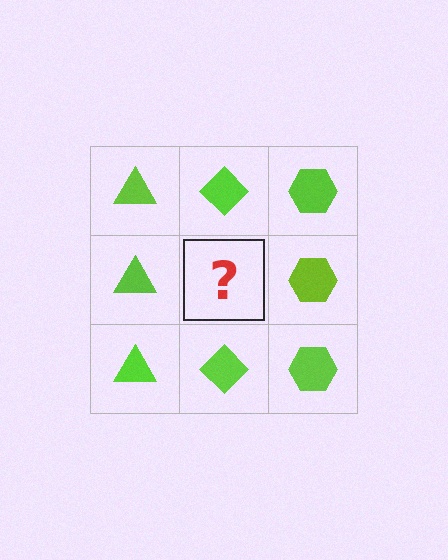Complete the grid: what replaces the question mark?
The question mark should be replaced with a lime diamond.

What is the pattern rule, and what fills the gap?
The rule is that each column has a consistent shape. The gap should be filled with a lime diamond.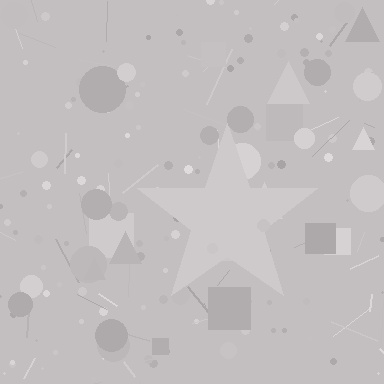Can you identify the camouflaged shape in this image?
The camouflaged shape is a star.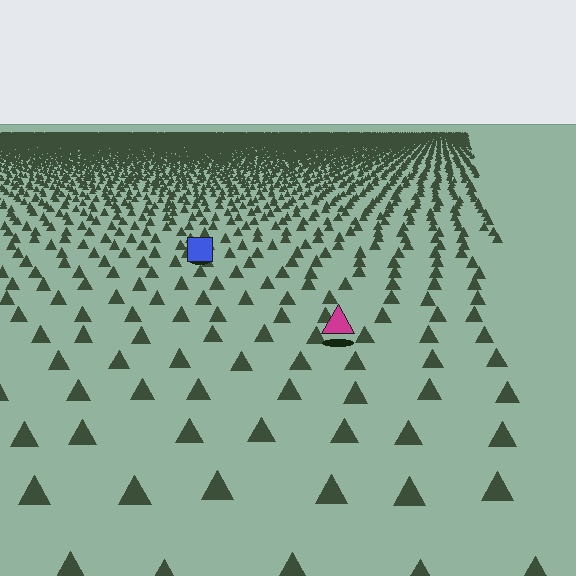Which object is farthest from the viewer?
The blue square is farthest from the viewer. It appears smaller and the ground texture around it is denser.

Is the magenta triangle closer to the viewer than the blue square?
Yes. The magenta triangle is closer — you can tell from the texture gradient: the ground texture is coarser near it.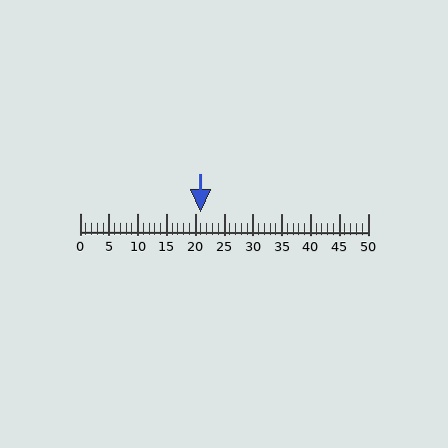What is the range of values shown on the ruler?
The ruler shows values from 0 to 50.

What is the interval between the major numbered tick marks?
The major tick marks are spaced 5 units apart.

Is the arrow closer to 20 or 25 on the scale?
The arrow is closer to 20.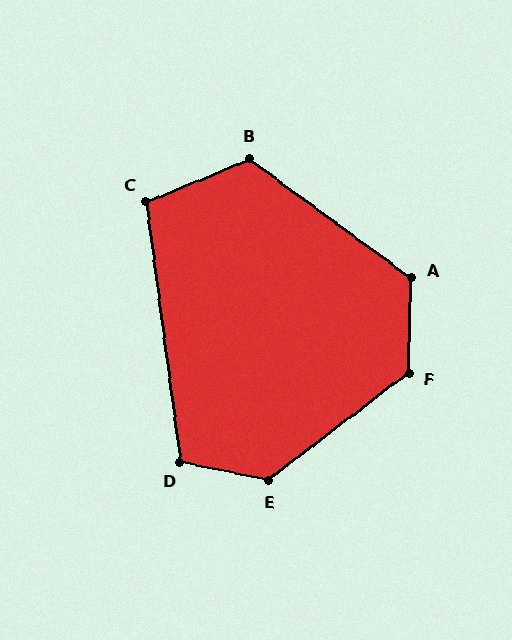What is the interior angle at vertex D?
Approximately 109 degrees (obtuse).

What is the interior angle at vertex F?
Approximately 130 degrees (obtuse).